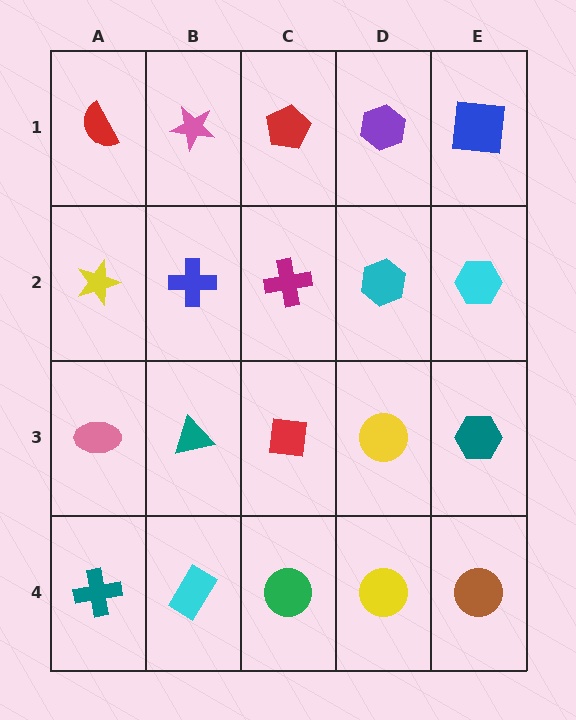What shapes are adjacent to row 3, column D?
A cyan hexagon (row 2, column D), a yellow circle (row 4, column D), a red square (row 3, column C), a teal hexagon (row 3, column E).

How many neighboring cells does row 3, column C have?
4.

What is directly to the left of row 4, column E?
A yellow circle.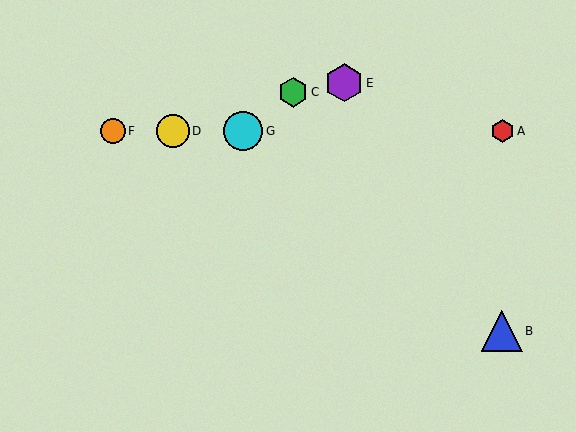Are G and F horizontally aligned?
Yes, both are at y≈131.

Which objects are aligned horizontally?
Objects A, D, F, G are aligned horizontally.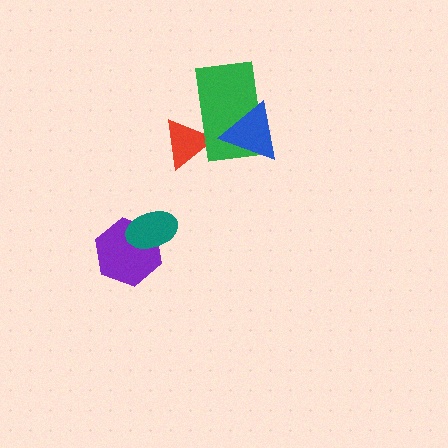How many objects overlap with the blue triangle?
1 object overlaps with the blue triangle.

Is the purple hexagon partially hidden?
Yes, it is partially covered by another shape.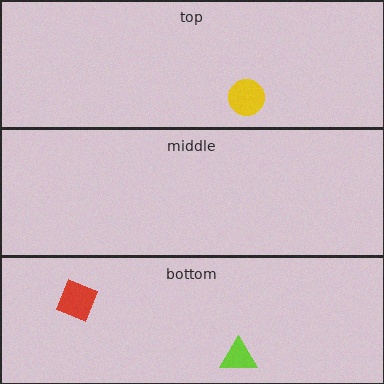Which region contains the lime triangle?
The bottom region.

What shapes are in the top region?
The yellow circle.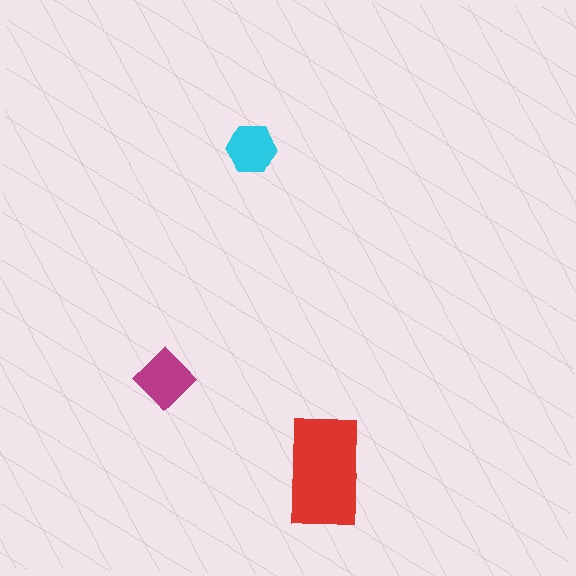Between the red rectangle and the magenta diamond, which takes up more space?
The red rectangle.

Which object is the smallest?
The cyan hexagon.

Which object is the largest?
The red rectangle.